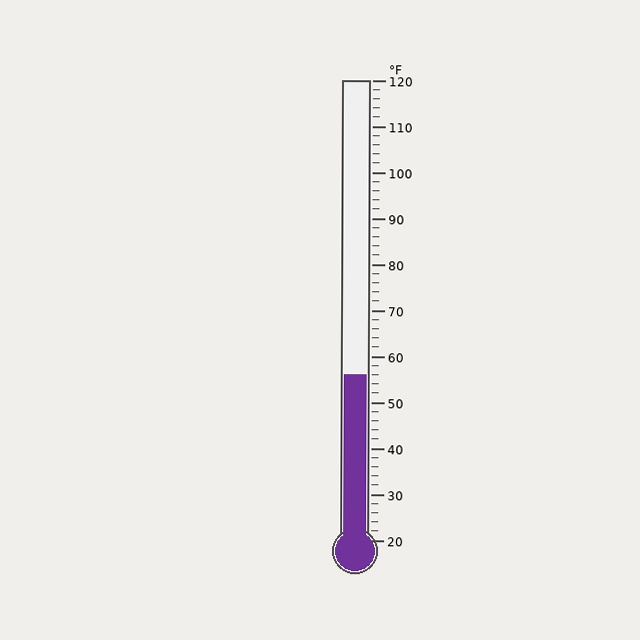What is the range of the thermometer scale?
The thermometer scale ranges from 20°F to 120°F.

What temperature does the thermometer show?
The thermometer shows approximately 56°F.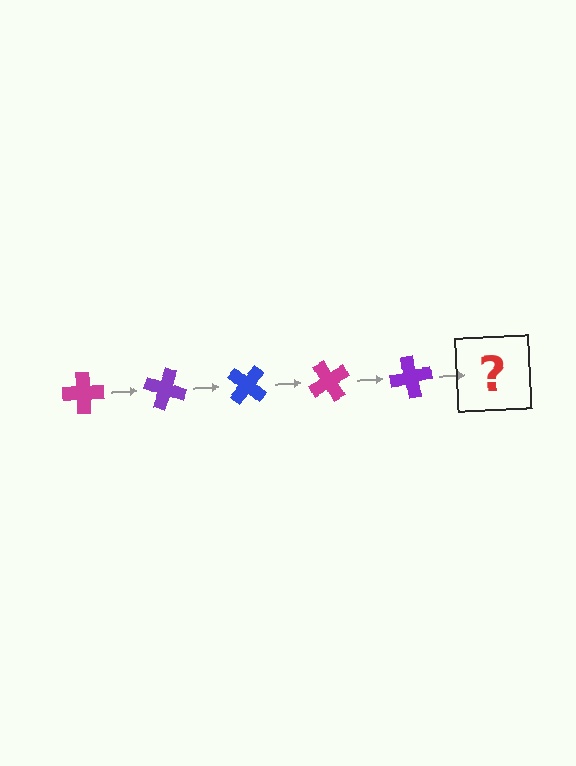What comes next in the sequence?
The next element should be a blue cross, rotated 100 degrees from the start.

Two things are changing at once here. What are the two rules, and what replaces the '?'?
The two rules are that it rotates 20 degrees each step and the color cycles through magenta, purple, and blue. The '?' should be a blue cross, rotated 100 degrees from the start.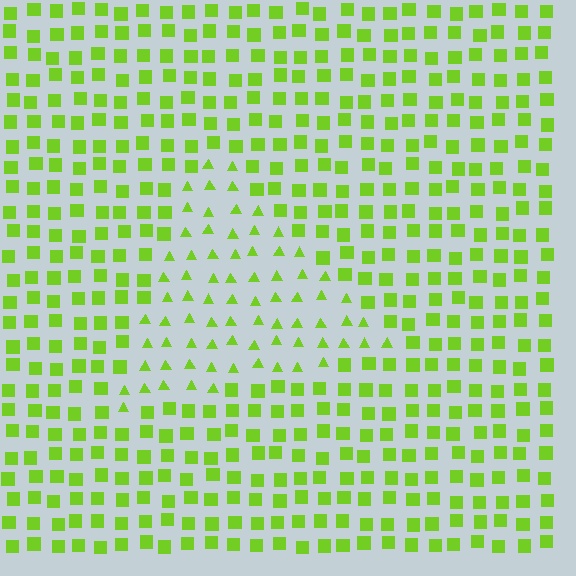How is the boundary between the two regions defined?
The boundary is defined by a change in element shape: triangles inside vs. squares outside. All elements share the same color and spacing.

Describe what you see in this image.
The image is filled with small lime elements arranged in a uniform grid. A triangle-shaped region contains triangles, while the surrounding area contains squares. The boundary is defined purely by the change in element shape.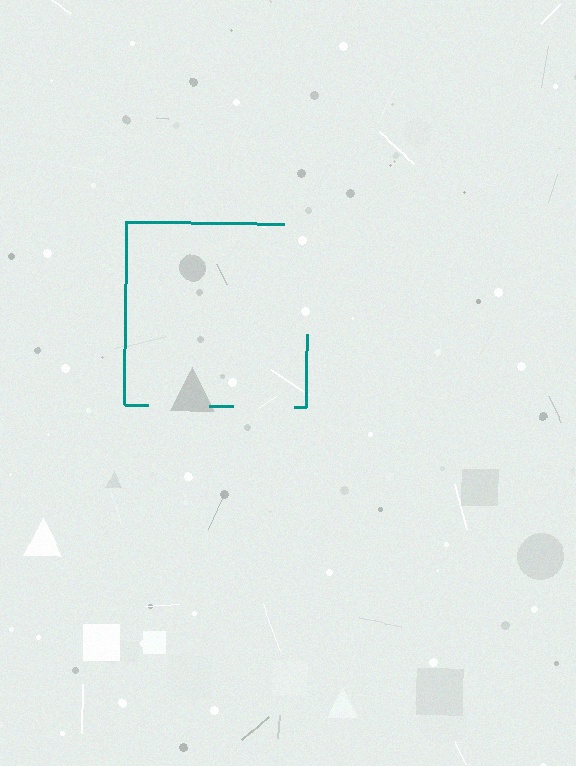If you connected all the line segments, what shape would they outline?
They would outline a square.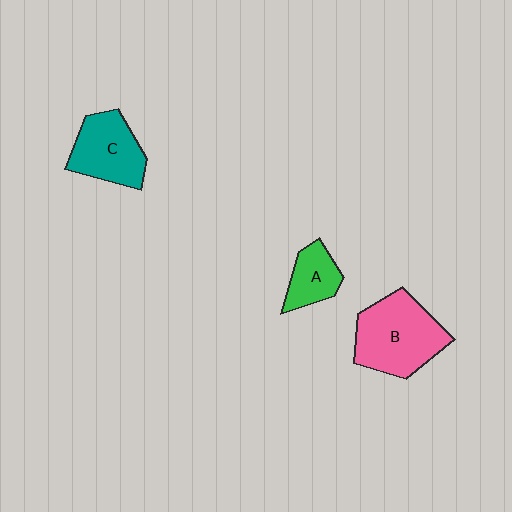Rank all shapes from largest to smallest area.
From largest to smallest: B (pink), C (teal), A (green).